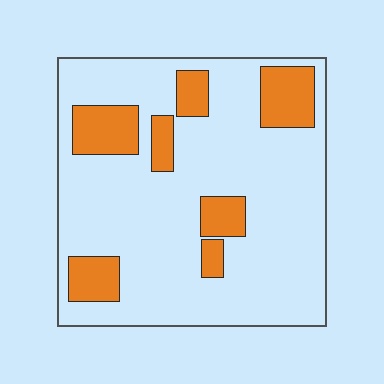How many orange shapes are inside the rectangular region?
7.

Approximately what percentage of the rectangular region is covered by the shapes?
Approximately 20%.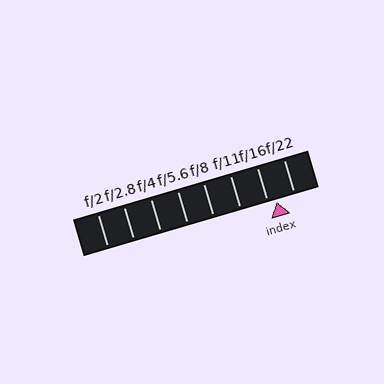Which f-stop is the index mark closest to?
The index mark is closest to f/16.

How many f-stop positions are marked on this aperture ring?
There are 8 f-stop positions marked.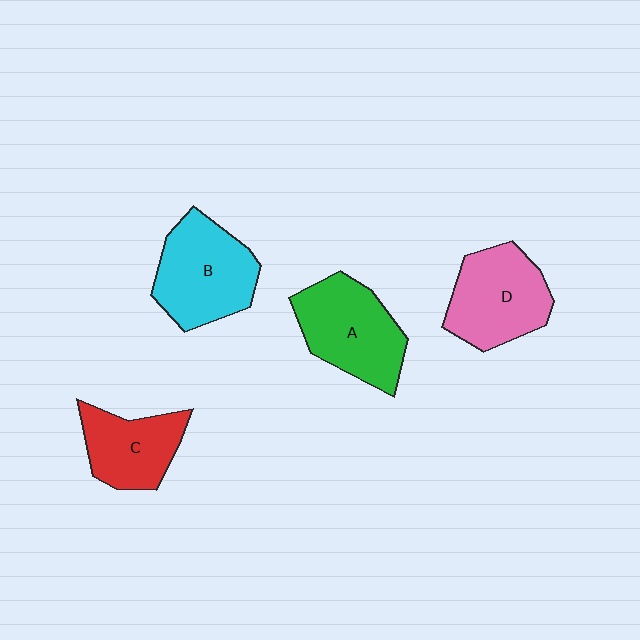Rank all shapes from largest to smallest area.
From largest to smallest: B (cyan), A (green), D (pink), C (red).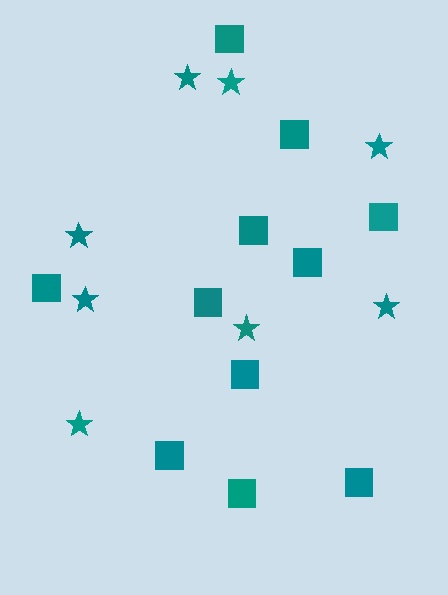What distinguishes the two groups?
There are 2 groups: one group of stars (8) and one group of squares (11).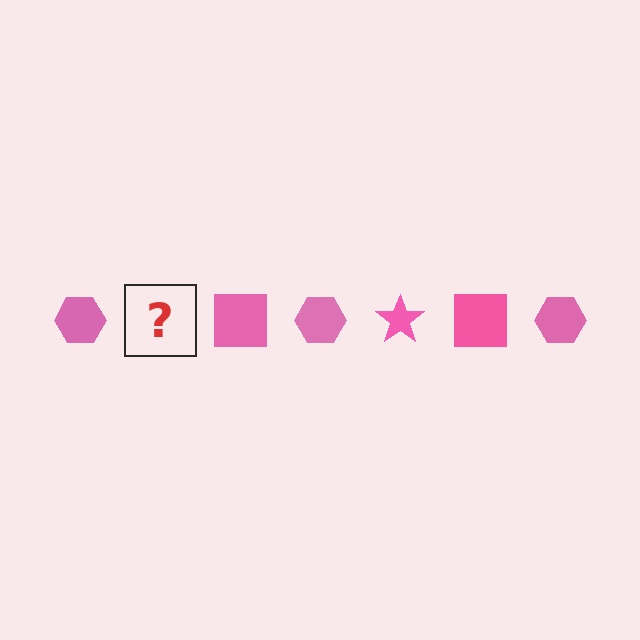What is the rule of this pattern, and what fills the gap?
The rule is that the pattern cycles through hexagon, star, square shapes in pink. The gap should be filled with a pink star.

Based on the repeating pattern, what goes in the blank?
The blank should be a pink star.